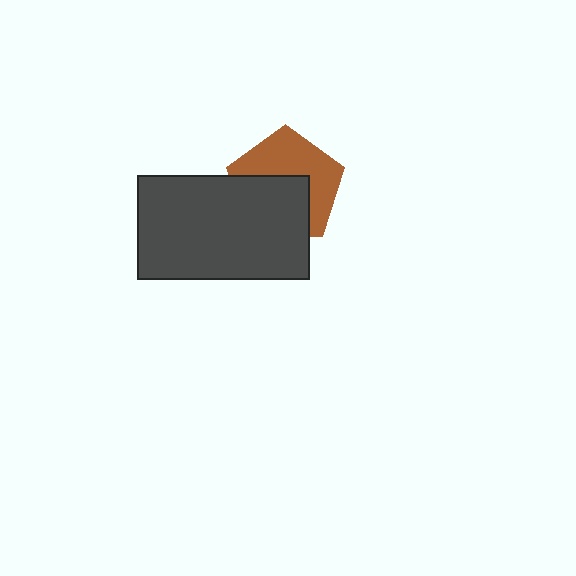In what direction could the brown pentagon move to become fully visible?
The brown pentagon could move up. That would shift it out from behind the dark gray rectangle entirely.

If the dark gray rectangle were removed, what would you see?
You would see the complete brown pentagon.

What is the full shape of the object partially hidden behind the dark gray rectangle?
The partially hidden object is a brown pentagon.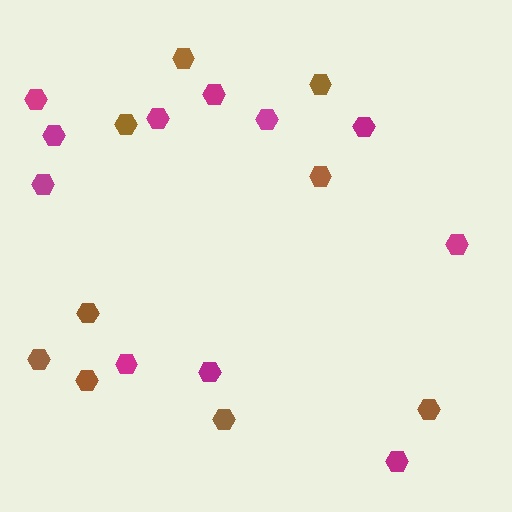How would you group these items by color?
There are 2 groups: one group of brown hexagons (9) and one group of magenta hexagons (11).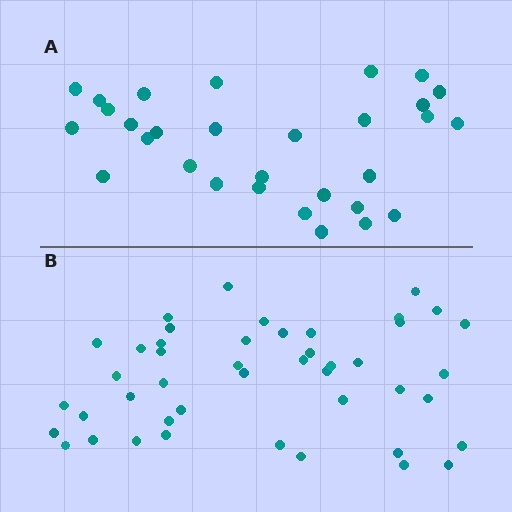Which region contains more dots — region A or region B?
Region B (the bottom region) has more dots.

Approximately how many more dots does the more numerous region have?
Region B has approximately 15 more dots than region A.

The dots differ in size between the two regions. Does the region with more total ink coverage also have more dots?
No. Region A has more total ink coverage because its dots are larger, but region B actually contains more individual dots. Total area can be misleading — the number of items is what matters here.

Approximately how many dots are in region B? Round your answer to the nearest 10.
About 40 dots. (The exact count is 45, which rounds to 40.)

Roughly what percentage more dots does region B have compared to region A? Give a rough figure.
About 50% more.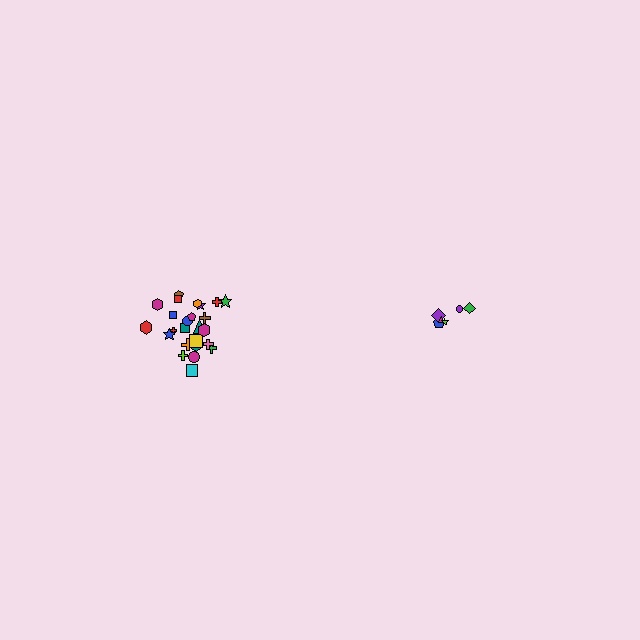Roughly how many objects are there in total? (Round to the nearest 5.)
Roughly 30 objects in total.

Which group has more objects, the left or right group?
The left group.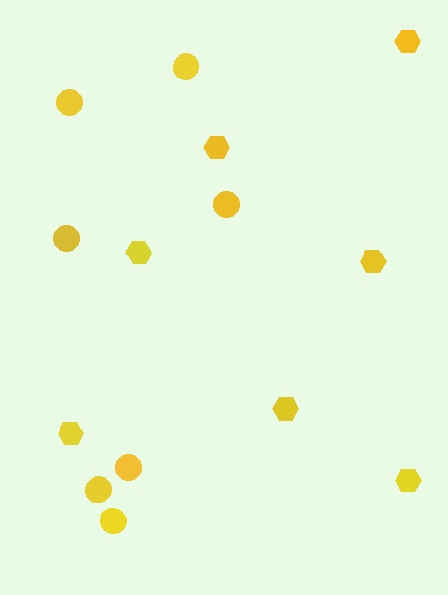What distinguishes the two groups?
There are 2 groups: one group of circles (7) and one group of hexagons (7).